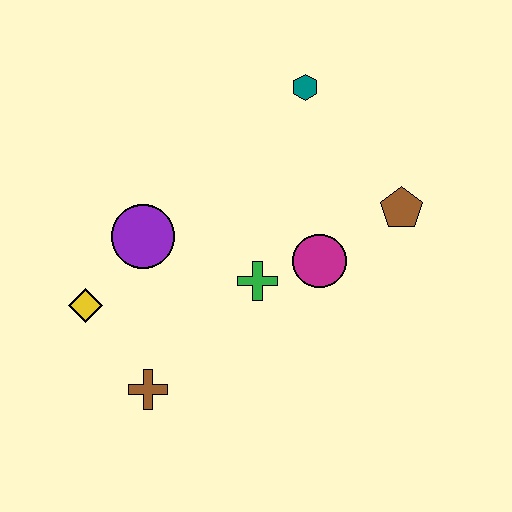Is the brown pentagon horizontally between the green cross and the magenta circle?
No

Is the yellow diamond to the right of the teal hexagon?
No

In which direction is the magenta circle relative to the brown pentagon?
The magenta circle is to the left of the brown pentagon.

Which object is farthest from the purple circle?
The brown pentagon is farthest from the purple circle.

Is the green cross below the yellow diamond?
No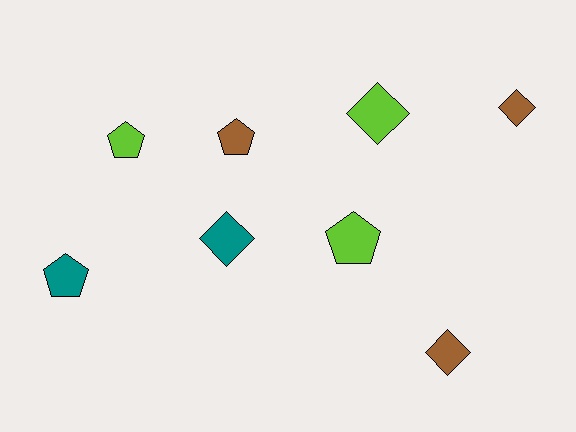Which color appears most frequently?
Brown, with 3 objects.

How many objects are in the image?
There are 8 objects.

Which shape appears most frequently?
Pentagon, with 4 objects.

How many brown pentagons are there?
There is 1 brown pentagon.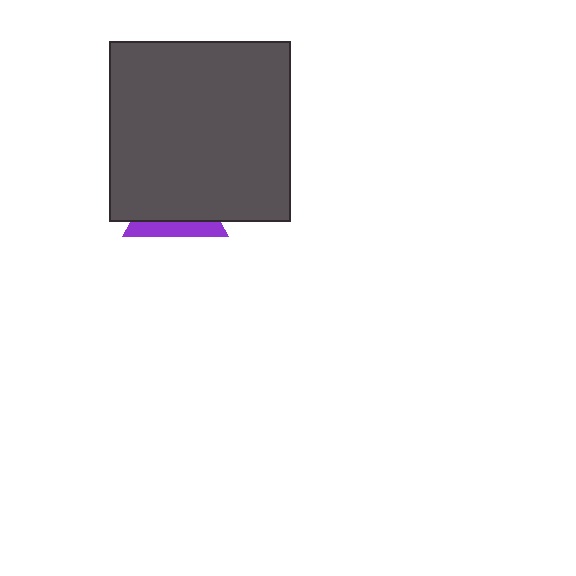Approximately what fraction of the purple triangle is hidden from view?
Roughly 69% of the purple triangle is hidden behind the dark gray square.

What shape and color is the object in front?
The object in front is a dark gray square.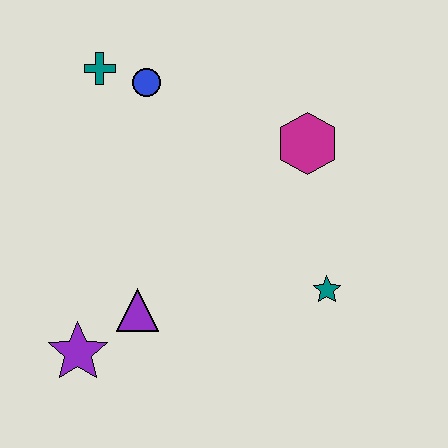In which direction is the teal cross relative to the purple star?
The teal cross is above the purple star.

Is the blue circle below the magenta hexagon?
No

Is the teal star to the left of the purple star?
No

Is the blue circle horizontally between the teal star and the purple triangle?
Yes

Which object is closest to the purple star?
The purple triangle is closest to the purple star.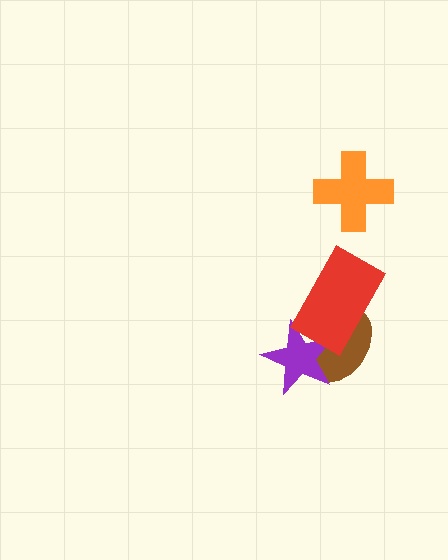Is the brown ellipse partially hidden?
Yes, it is partially covered by another shape.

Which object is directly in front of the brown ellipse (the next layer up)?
The purple star is directly in front of the brown ellipse.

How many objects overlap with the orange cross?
0 objects overlap with the orange cross.